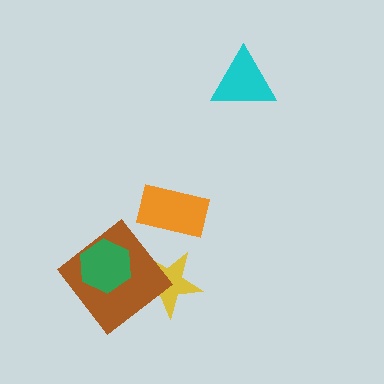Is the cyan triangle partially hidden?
No, no other shape covers it.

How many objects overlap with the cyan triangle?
0 objects overlap with the cyan triangle.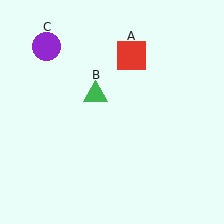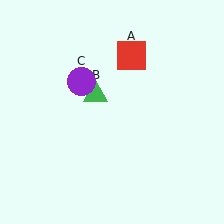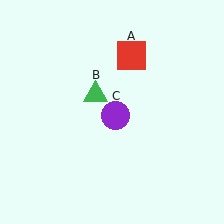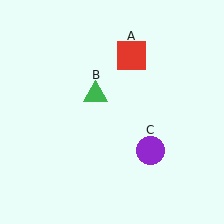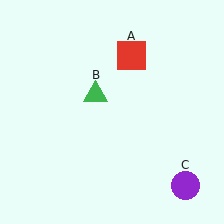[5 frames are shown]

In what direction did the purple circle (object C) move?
The purple circle (object C) moved down and to the right.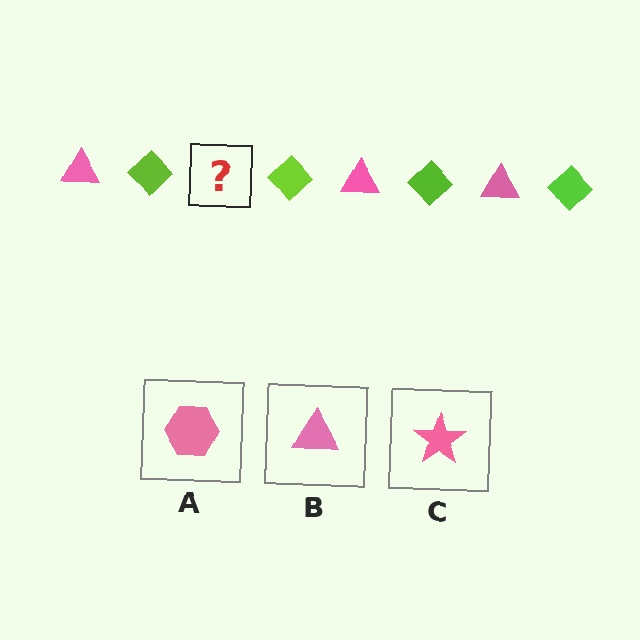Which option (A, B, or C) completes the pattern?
B.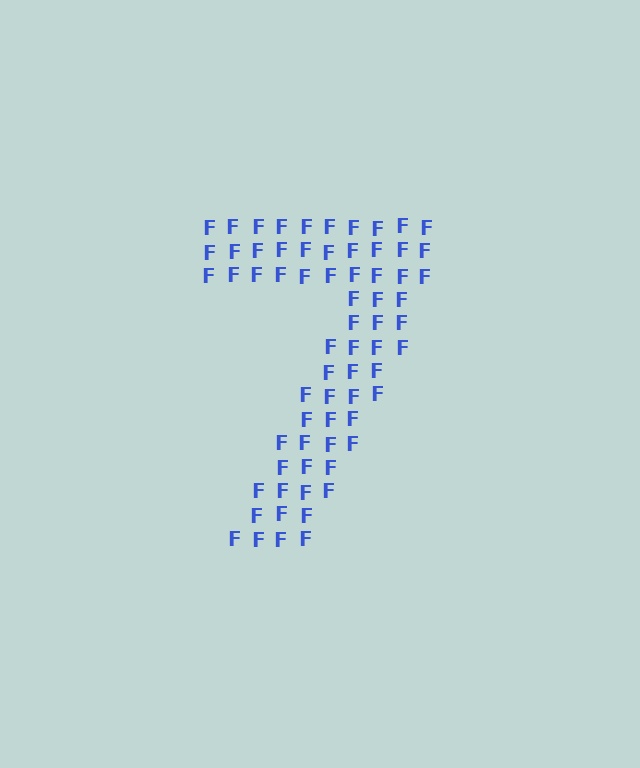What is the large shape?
The large shape is the digit 7.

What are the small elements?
The small elements are letter F's.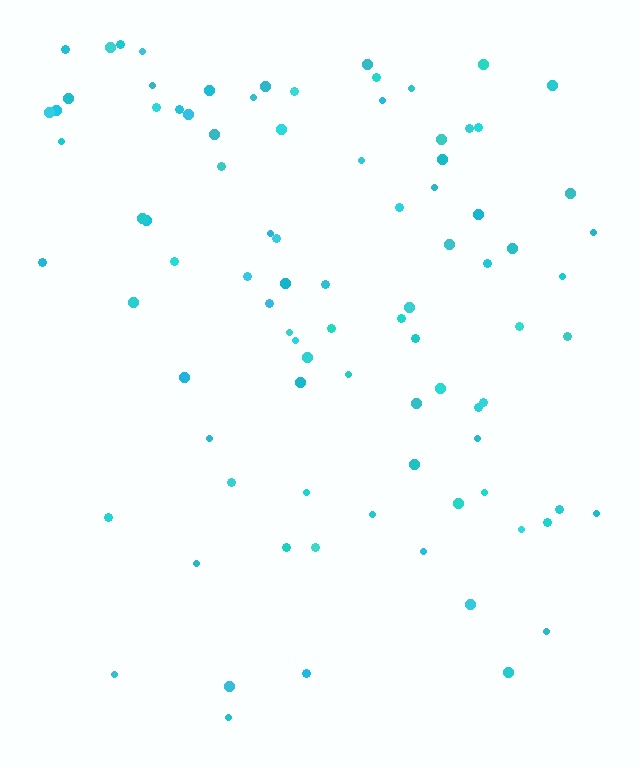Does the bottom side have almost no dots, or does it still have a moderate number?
Still a moderate number, just noticeably fewer than the top.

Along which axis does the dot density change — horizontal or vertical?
Vertical.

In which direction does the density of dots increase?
From bottom to top, with the top side densest.